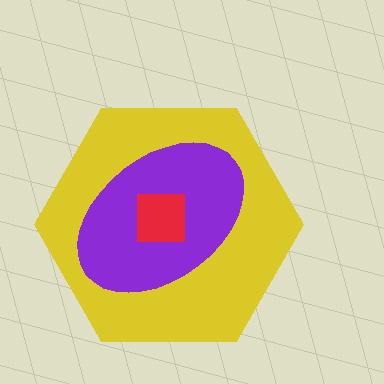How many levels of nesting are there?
3.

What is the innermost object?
The red square.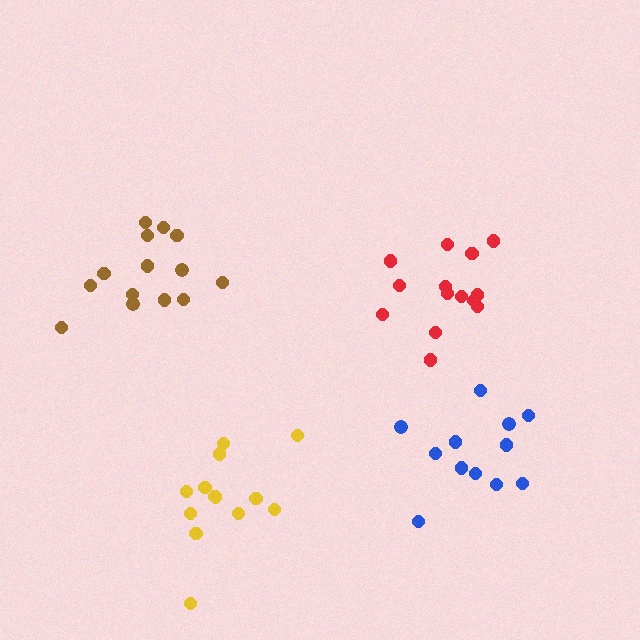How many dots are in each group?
Group 1: 14 dots, Group 2: 13 dots, Group 3: 14 dots, Group 4: 12 dots (53 total).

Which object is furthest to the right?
The blue cluster is rightmost.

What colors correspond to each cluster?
The clusters are colored: red, yellow, brown, blue.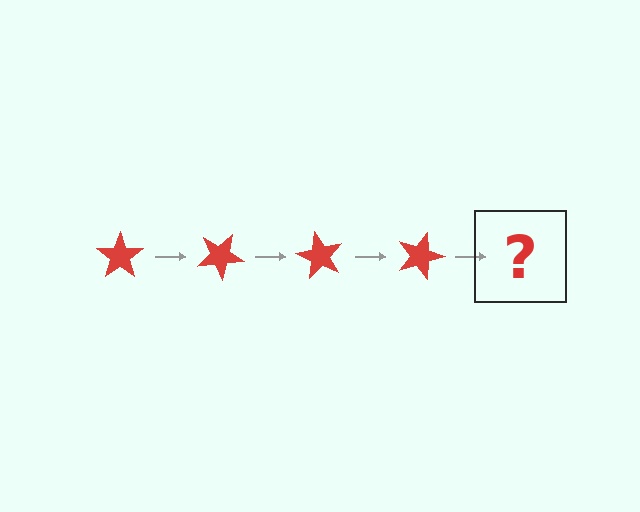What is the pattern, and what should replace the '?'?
The pattern is that the star rotates 30 degrees each step. The '?' should be a red star rotated 120 degrees.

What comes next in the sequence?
The next element should be a red star rotated 120 degrees.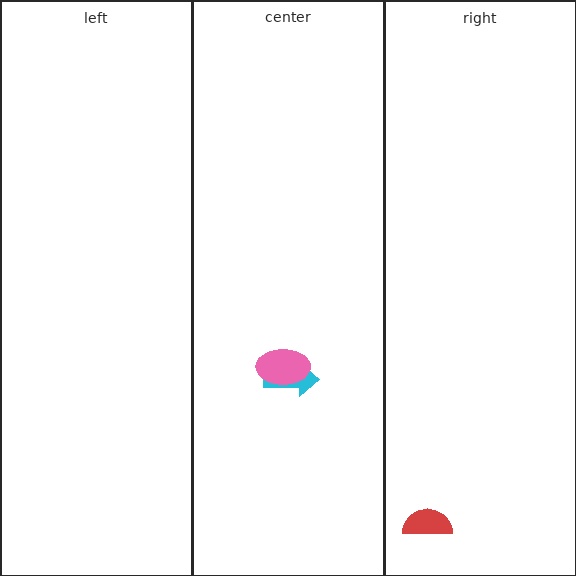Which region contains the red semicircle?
The right region.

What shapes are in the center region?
The cyan arrow, the pink ellipse.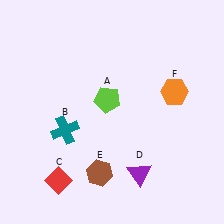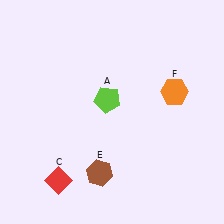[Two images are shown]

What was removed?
The purple triangle (D), the teal cross (B) were removed in Image 2.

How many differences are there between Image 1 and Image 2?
There are 2 differences between the two images.